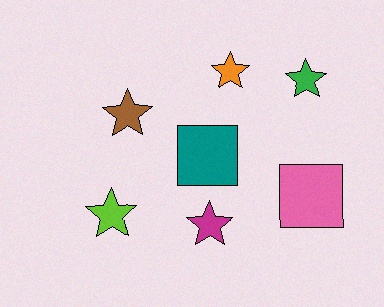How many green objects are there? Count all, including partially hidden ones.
There is 1 green object.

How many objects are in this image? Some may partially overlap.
There are 7 objects.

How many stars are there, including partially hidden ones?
There are 5 stars.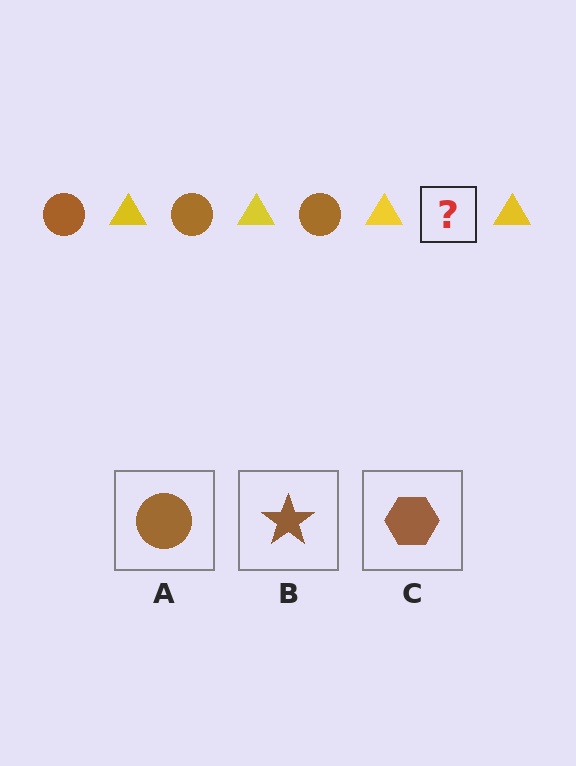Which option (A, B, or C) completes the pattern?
A.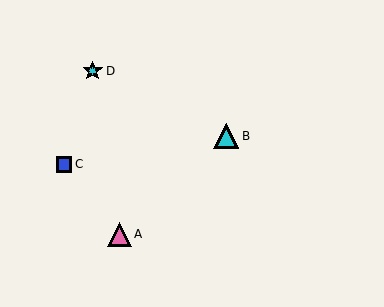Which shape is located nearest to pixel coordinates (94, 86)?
The cyan star (labeled D) at (93, 71) is nearest to that location.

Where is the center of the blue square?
The center of the blue square is at (64, 164).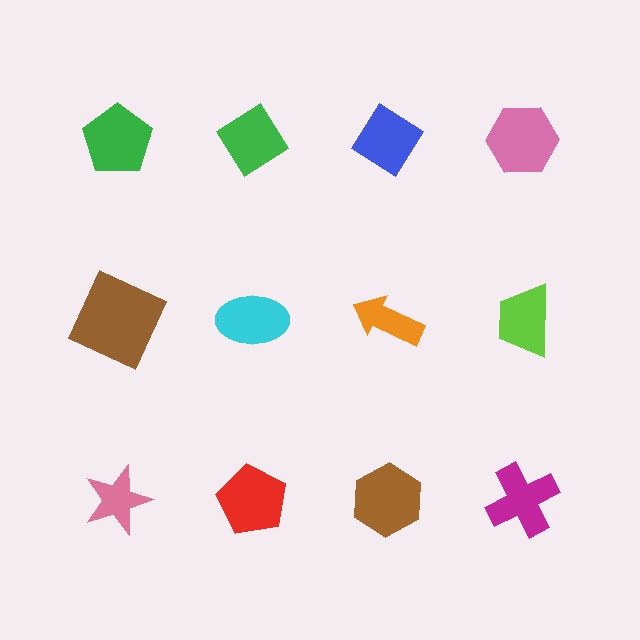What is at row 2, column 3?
An orange arrow.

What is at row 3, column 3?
A brown hexagon.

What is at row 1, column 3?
A blue diamond.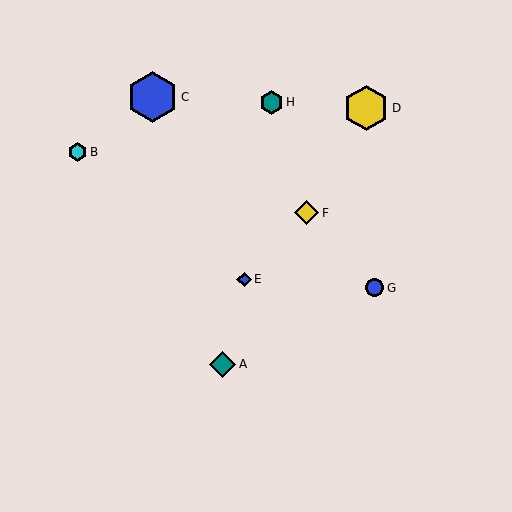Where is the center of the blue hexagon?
The center of the blue hexagon is at (153, 97).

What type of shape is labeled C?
Shape C is a blue hexagon.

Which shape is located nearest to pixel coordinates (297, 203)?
The yellow diamond (labeled F) at (307, 213) is nearest to that location.